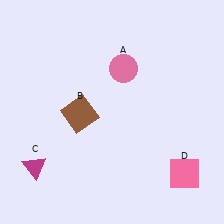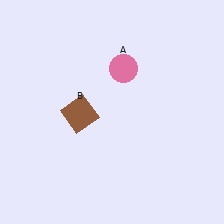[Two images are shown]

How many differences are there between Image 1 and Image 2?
There are 2 differences between the two images.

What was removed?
The magenta triangle (C), the pink square (D) were removed in Image 2.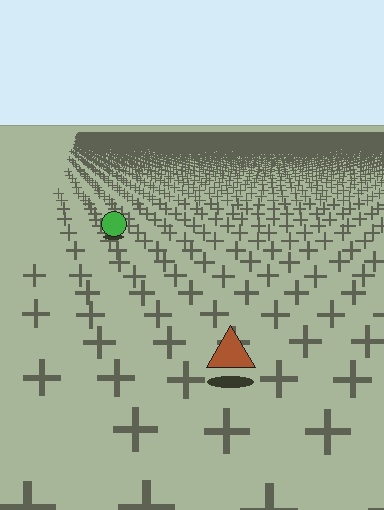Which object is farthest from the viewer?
The green circle is farthest from the viewer. It appears smaller and the ground texture around it is denser.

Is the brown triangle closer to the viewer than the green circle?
Yes. The brown triangle is closer — you can tell from the texture gradient: the ground texture is coarser near it.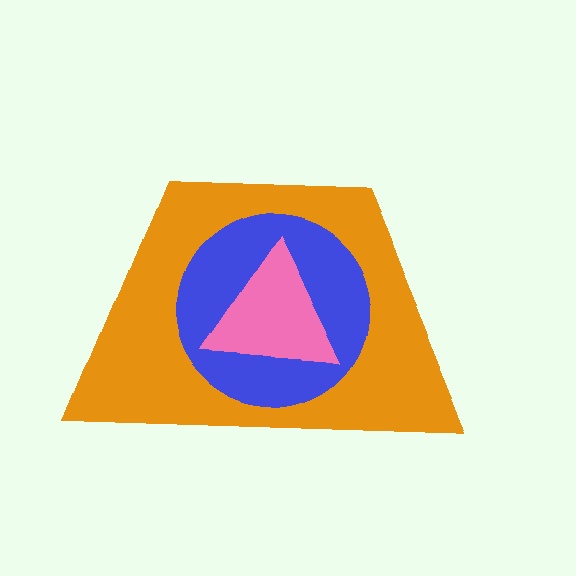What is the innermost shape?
The pink triangle.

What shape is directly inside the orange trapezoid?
The blue circle.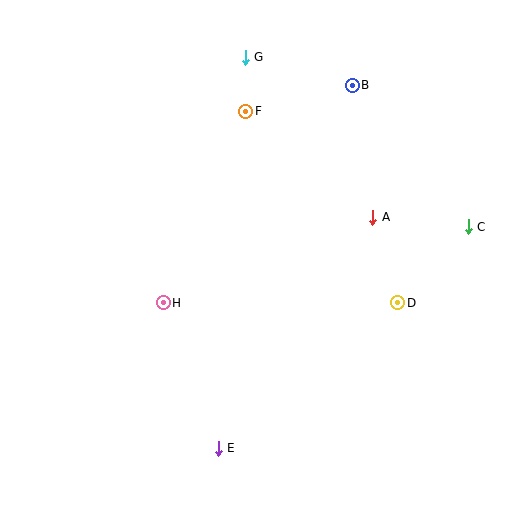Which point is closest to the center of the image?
Point H at (163, 303) is closest to the center.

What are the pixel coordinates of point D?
Point D is at (398, 303).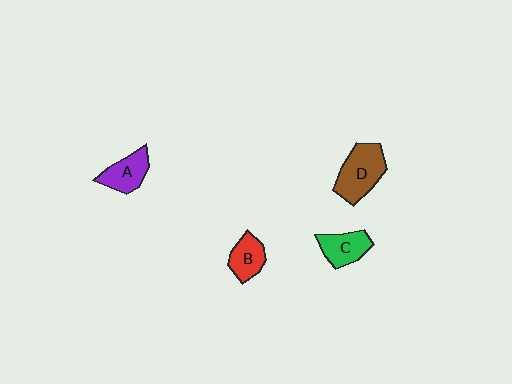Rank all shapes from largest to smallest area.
From largest to smallest: D (brown), C (green), A (purple), B (red).